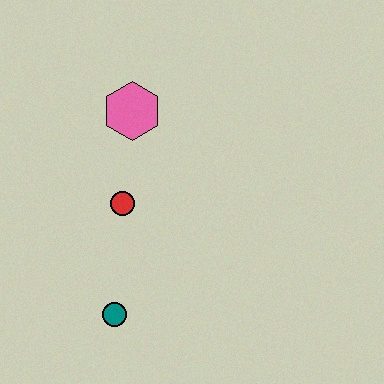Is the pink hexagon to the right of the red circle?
Yes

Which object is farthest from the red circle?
The teal circle is farthest from the red circle.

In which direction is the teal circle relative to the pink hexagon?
The teal circle is below the pink hexagon.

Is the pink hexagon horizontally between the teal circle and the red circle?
No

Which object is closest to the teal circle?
The red circle is closest to the teal circle.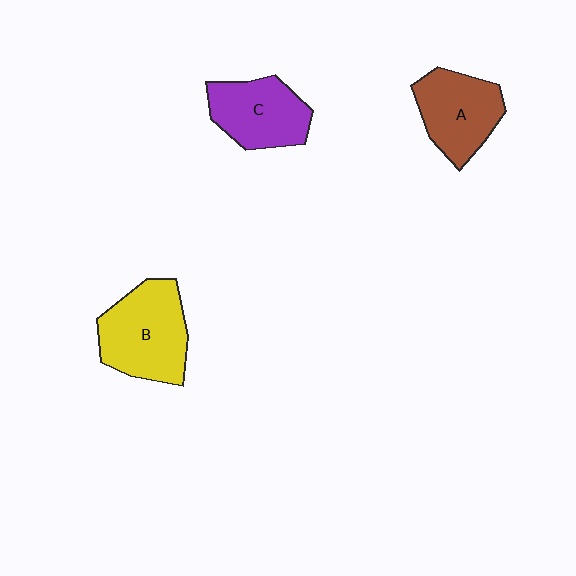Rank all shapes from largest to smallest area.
From largest to smallest: B (yellow), A (brown), C (purple).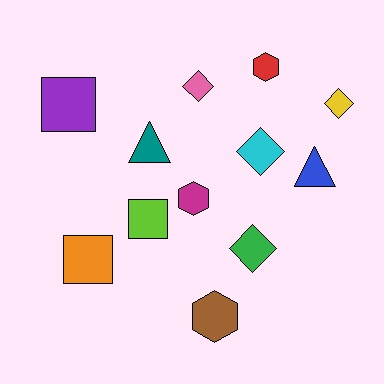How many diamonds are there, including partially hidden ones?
There are 4 diamonds.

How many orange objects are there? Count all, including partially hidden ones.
There is 1 orange object.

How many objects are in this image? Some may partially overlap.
There are 12 objects.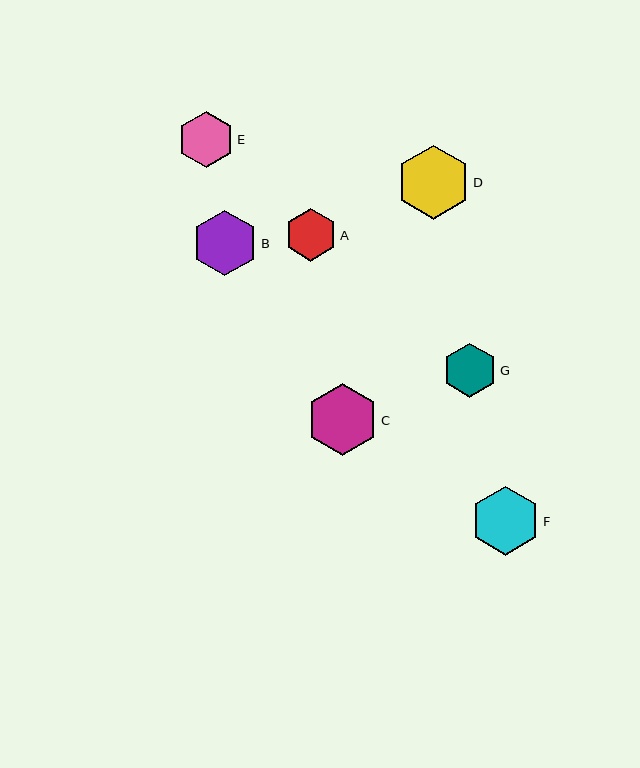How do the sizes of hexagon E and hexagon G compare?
Hexagon E and hexagon G are approximately the same size.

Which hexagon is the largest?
Hexagon D is the largest with a size of approximately 74 pixels.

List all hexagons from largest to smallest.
From largest to smallest: D, C, F, B, E, G, A.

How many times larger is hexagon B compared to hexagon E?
Hexagon B is approximately 1.2 times the size of hexagon E.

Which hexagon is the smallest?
Hexagon A is the smallest with a size of approximately 52 pixels.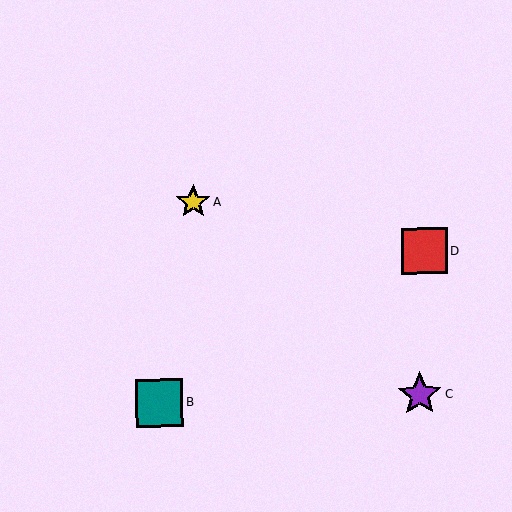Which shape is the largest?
The teal square (labeled B) is the largest.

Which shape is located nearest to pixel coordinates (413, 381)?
The purple star (labeled C) at (420, 395) is nearest to that location.